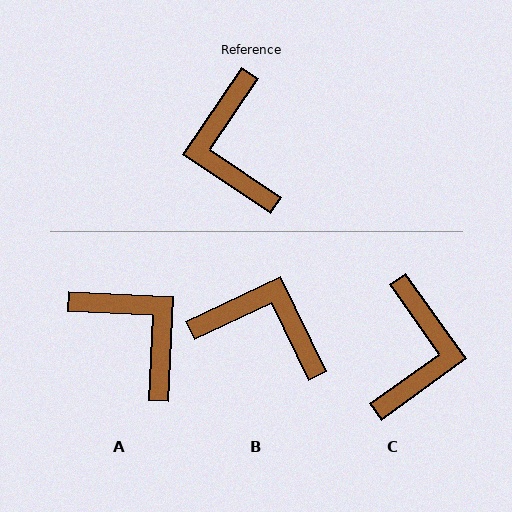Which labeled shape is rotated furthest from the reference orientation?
C, about 160 degrees away.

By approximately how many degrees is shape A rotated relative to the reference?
Approximately 149 degrees clockwise.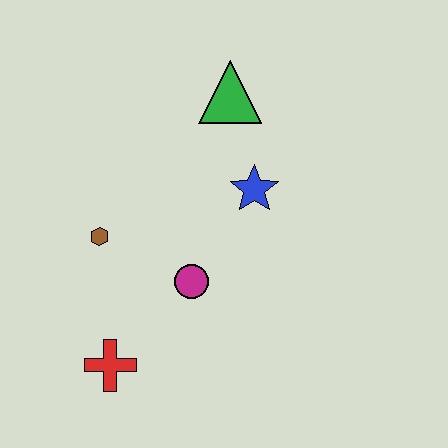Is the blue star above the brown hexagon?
Yes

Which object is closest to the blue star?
The green triangle is closest to the blue star.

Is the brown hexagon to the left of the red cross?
Yes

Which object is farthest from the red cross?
The green triangle is farthest from the red cross.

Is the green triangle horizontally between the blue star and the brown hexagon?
Yes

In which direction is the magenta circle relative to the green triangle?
The magenta circle is below the green triangle.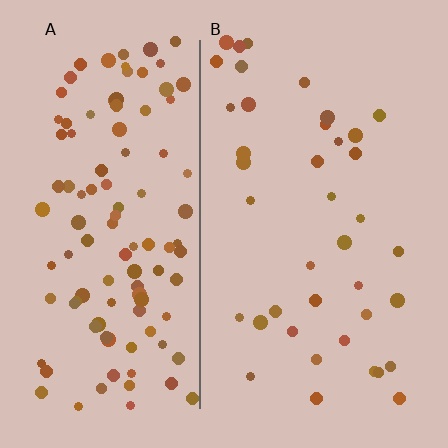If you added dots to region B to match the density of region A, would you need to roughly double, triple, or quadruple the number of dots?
Approximately triple.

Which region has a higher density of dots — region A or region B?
A (the left).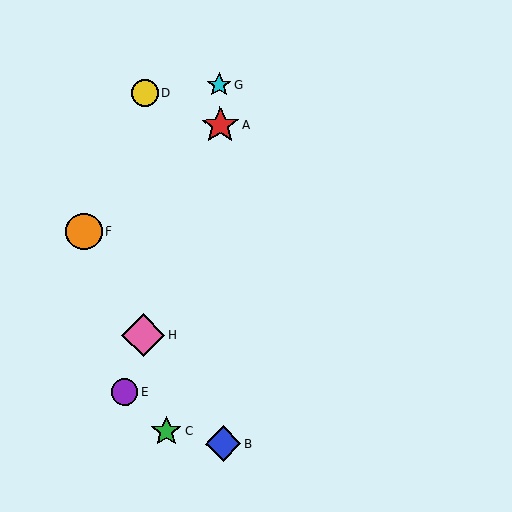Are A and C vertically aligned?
No, A is at x≈220 and C is at x≈166.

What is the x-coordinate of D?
Object D is at x≈145.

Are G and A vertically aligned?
Yes, both are at x≈219.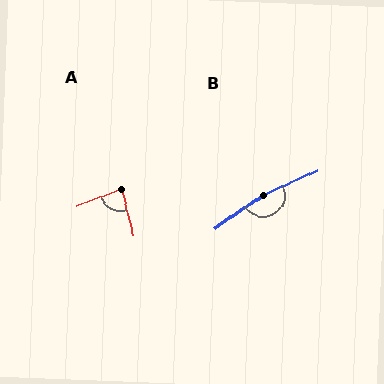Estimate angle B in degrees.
Approximately 170 degrees.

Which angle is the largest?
B, at approximately 170 degrees.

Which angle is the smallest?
A, at approximately 84 degrees.